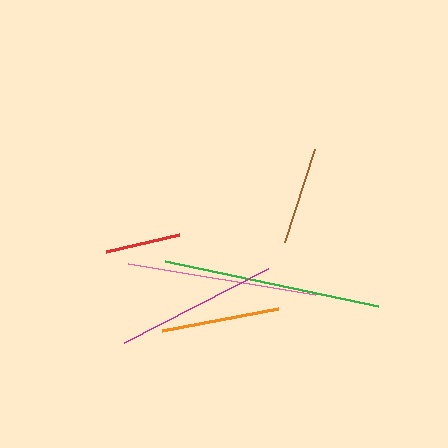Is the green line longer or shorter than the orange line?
The green line is longer than the orange line.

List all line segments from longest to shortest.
From longest to shortest: green, pink, magenta, orange, brown, red.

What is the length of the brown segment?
The brown segment is approximately 97 pixels long.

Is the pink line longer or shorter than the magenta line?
The pink line is longer than the magenta line.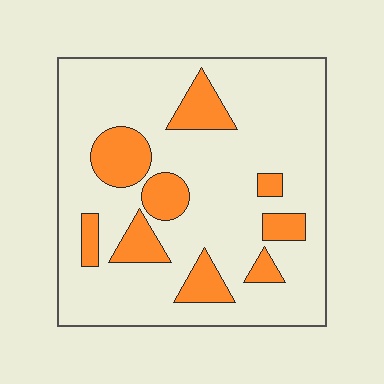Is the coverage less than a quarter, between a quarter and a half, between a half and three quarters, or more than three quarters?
Less than a quarter.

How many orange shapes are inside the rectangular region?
9.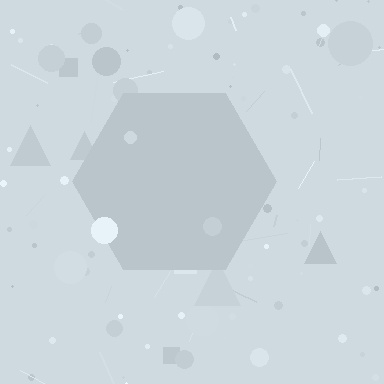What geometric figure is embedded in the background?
A hexagon is embedded in the background.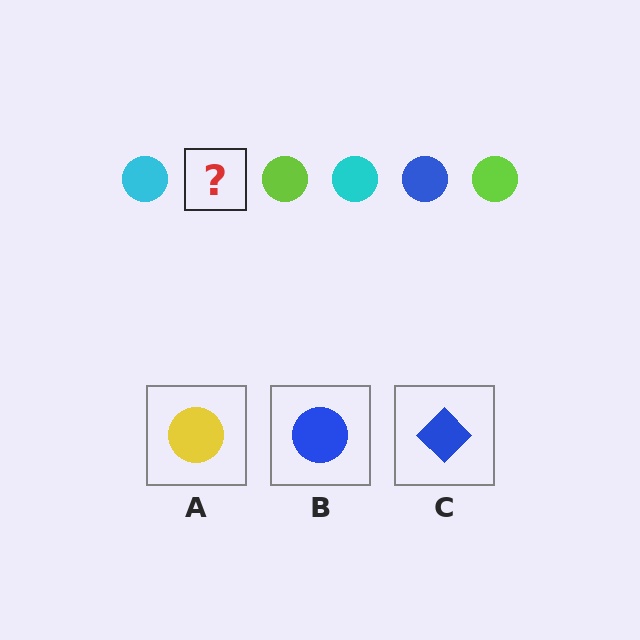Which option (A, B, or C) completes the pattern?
B.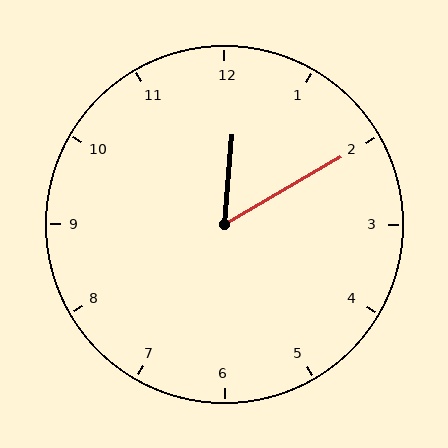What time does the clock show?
12:10.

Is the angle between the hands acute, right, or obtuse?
It is acute.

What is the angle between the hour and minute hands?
Approximately 55 degrees.